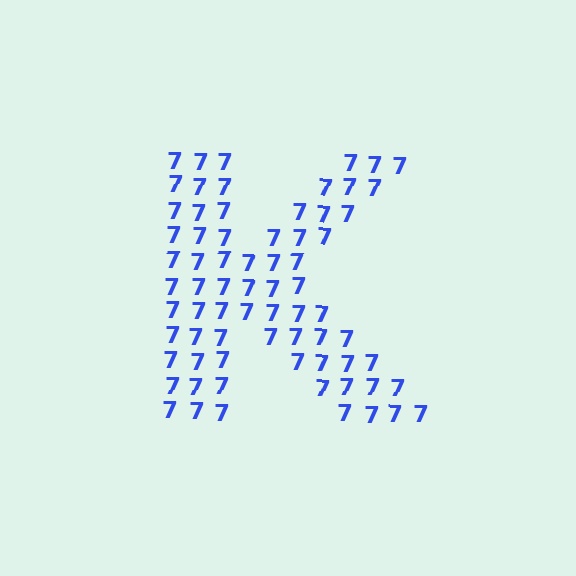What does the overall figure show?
The overall figure shows the letter K.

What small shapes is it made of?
It is made of small digit 7's.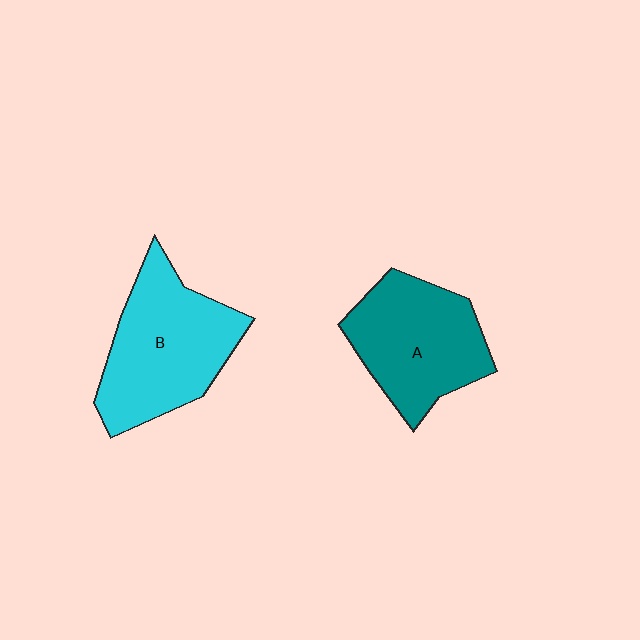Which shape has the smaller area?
Shape A (teal).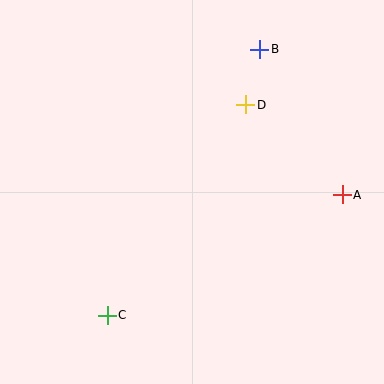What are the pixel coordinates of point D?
Point D is at (246, 105).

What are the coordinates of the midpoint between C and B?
The midpoint between C and B is at (183, 182).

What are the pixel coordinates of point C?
Point C is at (107, 315).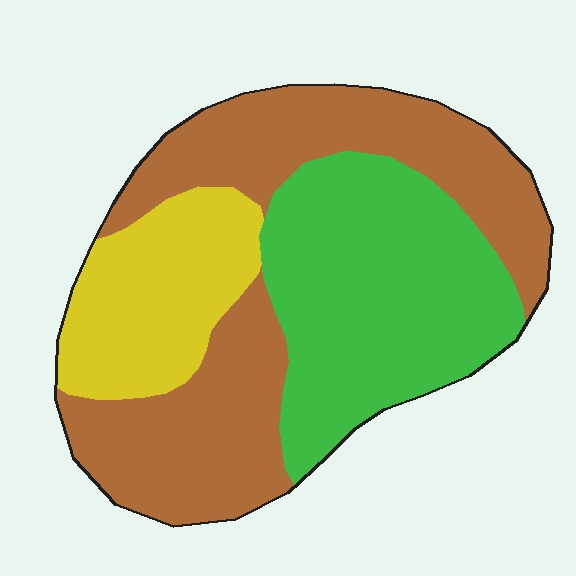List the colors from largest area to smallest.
From largest to smallest: brown, green, yellow.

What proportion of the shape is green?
Green takes up about three eighths (3/8) of the shape.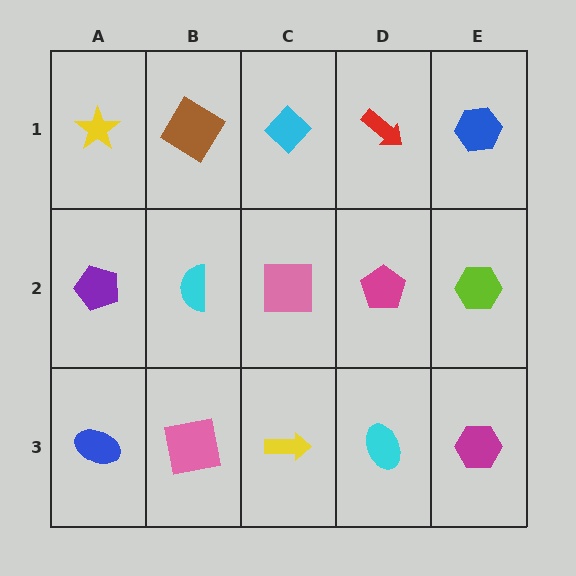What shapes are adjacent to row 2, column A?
A yellow star (row 1, column A), a blue ellipse (row 3, column A), a cyan semicircle (row 2, column B).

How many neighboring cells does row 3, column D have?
3.